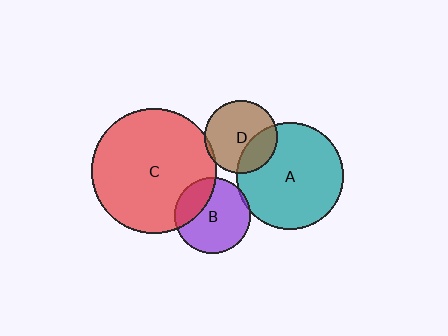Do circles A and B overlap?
Yes.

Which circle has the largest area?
Circle C (red).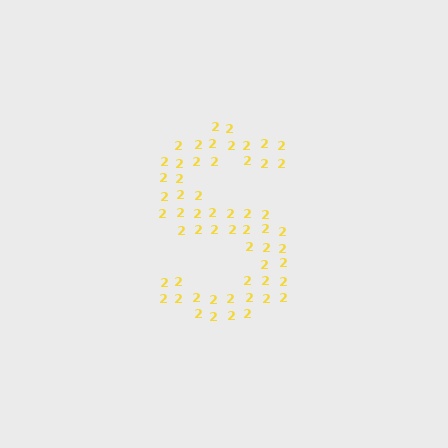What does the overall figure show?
The overall figure shows the letter S.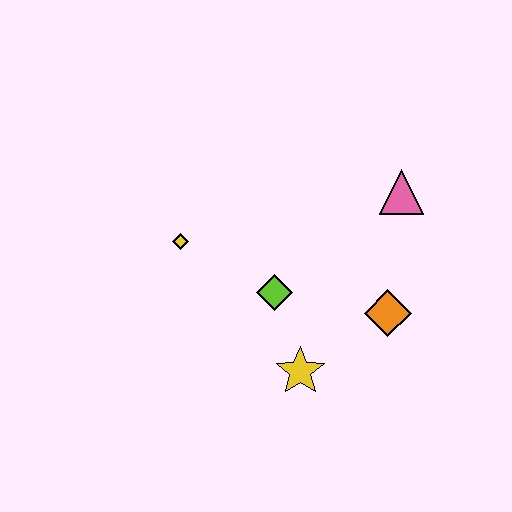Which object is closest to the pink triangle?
The orange diamond is closest to the pink triangle.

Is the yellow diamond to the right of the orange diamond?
No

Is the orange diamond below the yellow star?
No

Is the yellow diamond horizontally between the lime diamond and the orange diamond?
No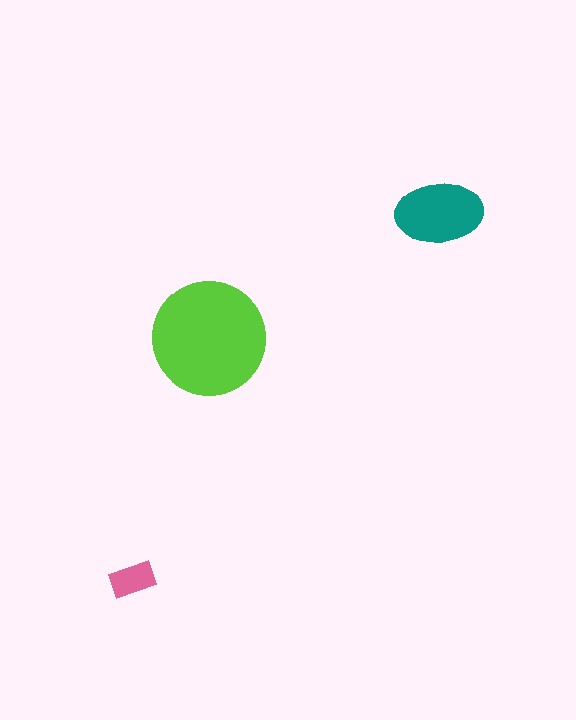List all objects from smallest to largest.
The pink rectangle, the teal ellipse, the lime circle.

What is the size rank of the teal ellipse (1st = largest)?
2nd.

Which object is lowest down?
The pink rectangle is bottommost.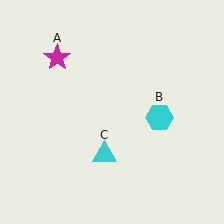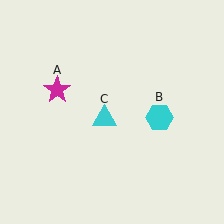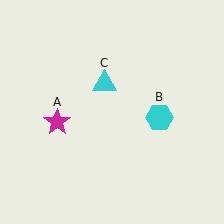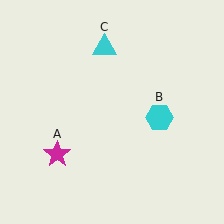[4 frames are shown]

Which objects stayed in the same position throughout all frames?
Cyan hexagon (object B) remained stationary.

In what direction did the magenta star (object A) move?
The magenta star (object A) moved down.